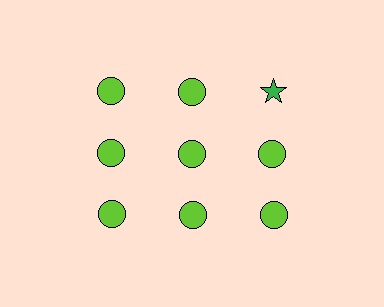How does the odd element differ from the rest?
It differs in both color (green instead of lime) and shape (star instead of circle).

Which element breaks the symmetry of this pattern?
The green star in the top row, center column breaks the symmetry. All other shapes are lime circles.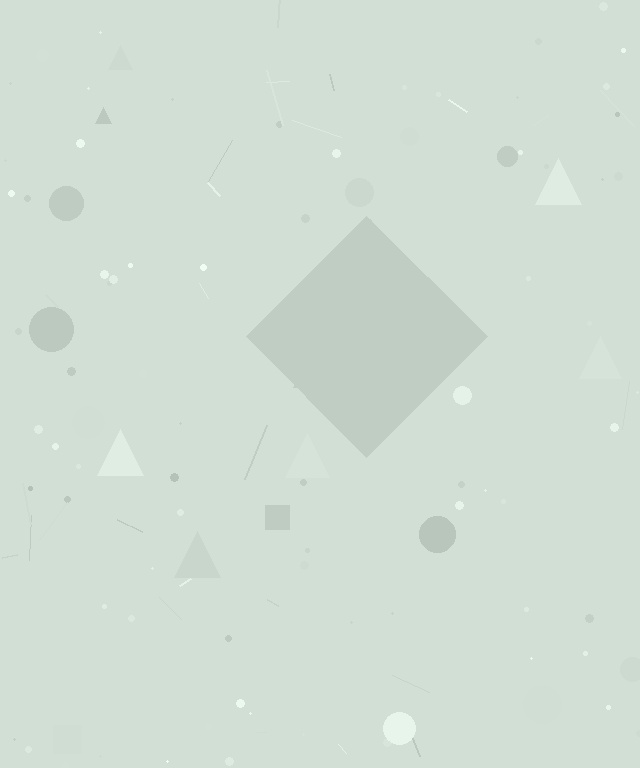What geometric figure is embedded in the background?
A diamond is embedded in the background.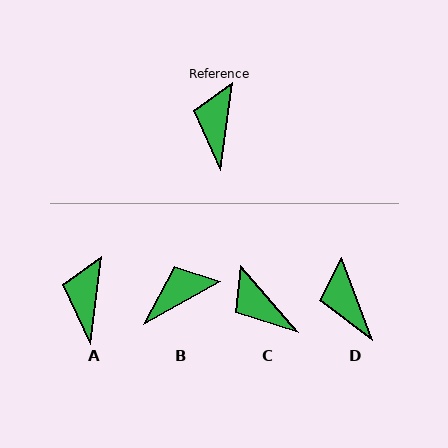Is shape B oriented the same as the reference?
No, it is off by about 53 degrees.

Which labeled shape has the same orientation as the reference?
A.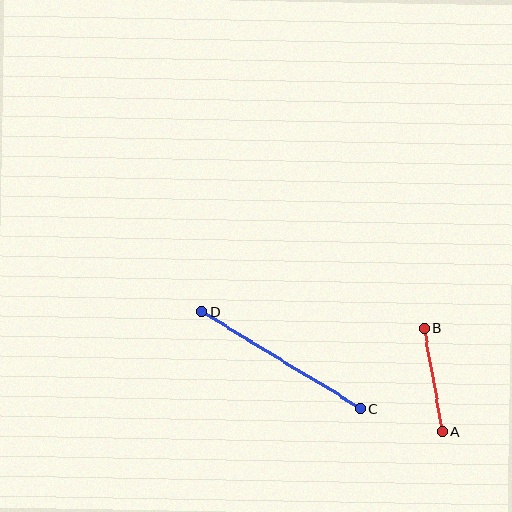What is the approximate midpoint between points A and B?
The midpoint is at approximately (433, 380) pixels.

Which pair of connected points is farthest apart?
Points C and D are farthest apart.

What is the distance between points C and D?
The distance is approximately 186 pixels.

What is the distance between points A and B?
The distance is approximately 105 pixels.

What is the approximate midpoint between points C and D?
The midpoint is at approximately (281, 360) pixels.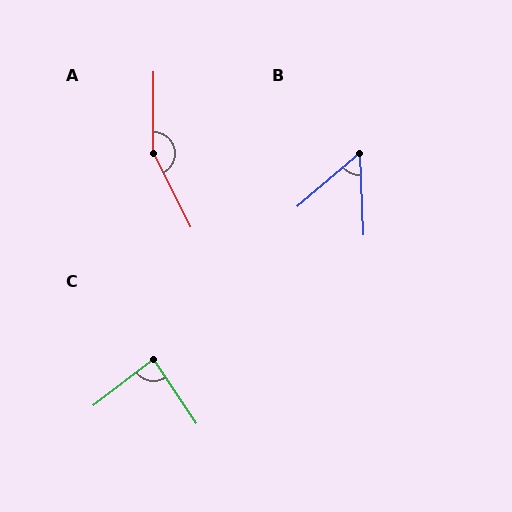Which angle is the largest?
A, at approximately 153 degrees.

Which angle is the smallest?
B, at approximately 52 degrees.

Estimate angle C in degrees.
Approximately 86 degrees.